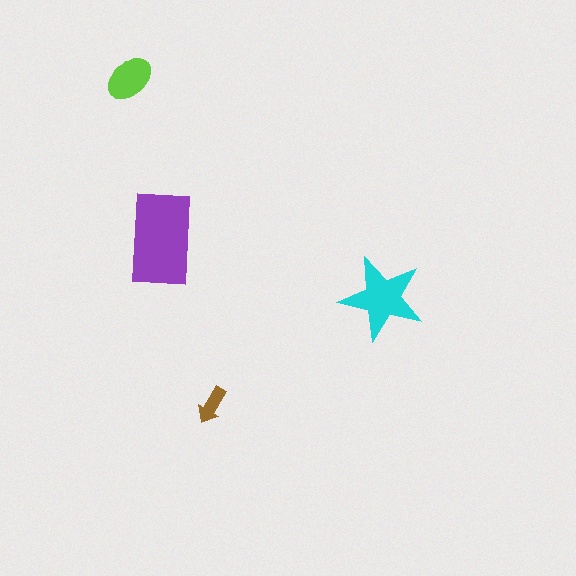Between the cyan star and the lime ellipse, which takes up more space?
The cyan star.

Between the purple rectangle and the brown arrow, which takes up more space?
The purple rectangle.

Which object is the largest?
The purple rectangle.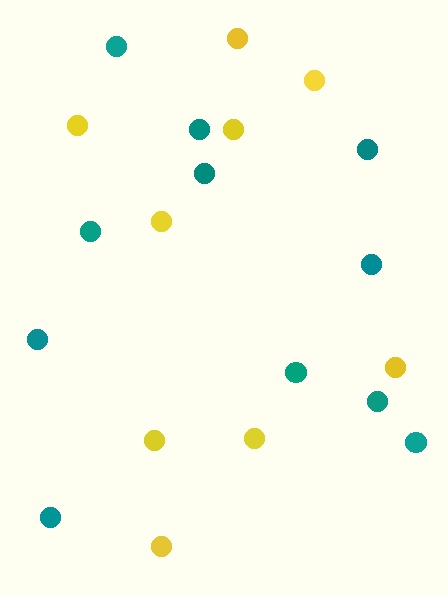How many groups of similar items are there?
There are 2 groups: one group of yellow circles (9) and one group of teal circles (11).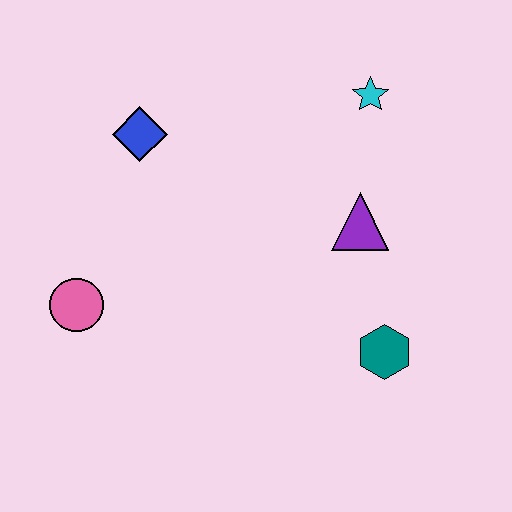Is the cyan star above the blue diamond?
Yes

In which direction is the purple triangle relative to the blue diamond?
The purple triangle is to the right of the blue diamond.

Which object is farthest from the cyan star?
The pink circle is farthest from the cyan star.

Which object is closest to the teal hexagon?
The purple triangle is closest to the teal hexagon.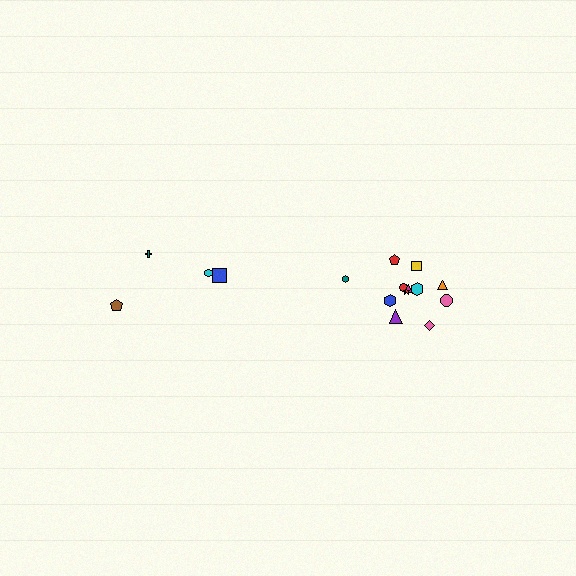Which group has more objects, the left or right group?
The right group.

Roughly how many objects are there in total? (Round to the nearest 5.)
Roughly 15 objects in total.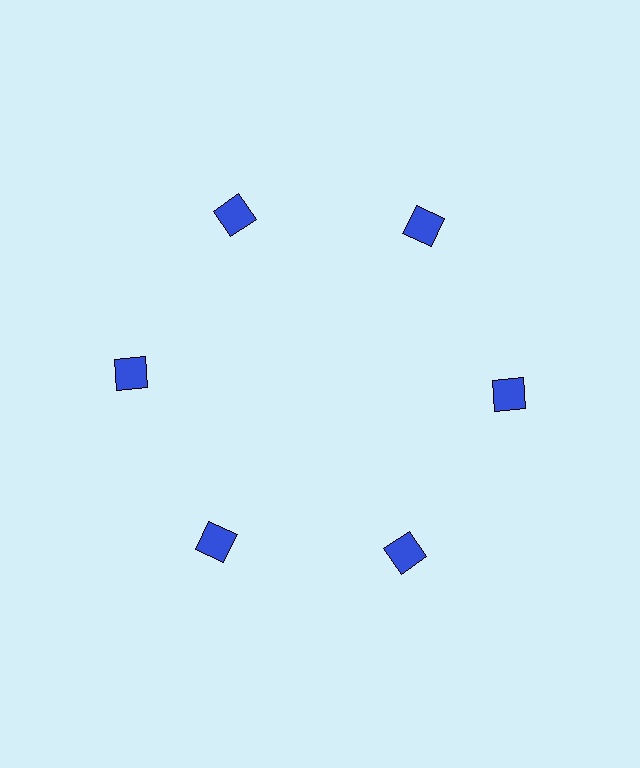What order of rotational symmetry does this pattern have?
This pattern has 6-fold rotational symmetry.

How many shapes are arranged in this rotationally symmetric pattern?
There are 6 shapes, arranged in 6 groups of 1.